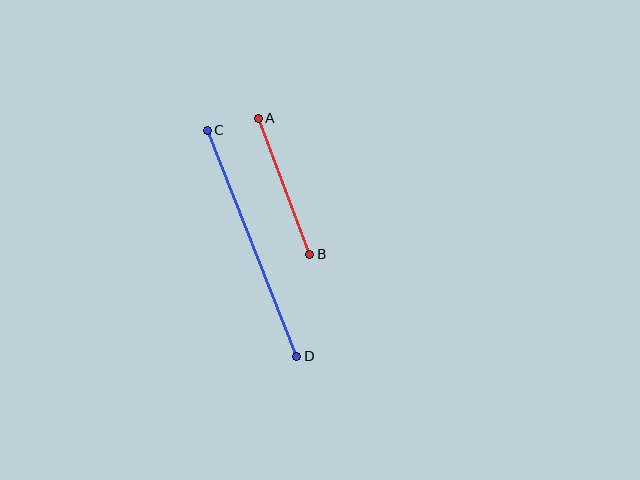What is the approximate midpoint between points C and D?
The midpoint is at approximately (252, 243) pixels.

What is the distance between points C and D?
The distance is approximately 243 pixels.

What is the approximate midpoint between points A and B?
The midpoint is at approximately (284, 186) pixels.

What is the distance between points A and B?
The distance is approximately 145 pixels.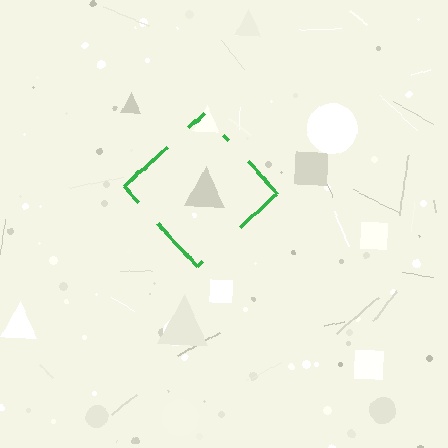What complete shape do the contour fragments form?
The contour fragments form a diamond.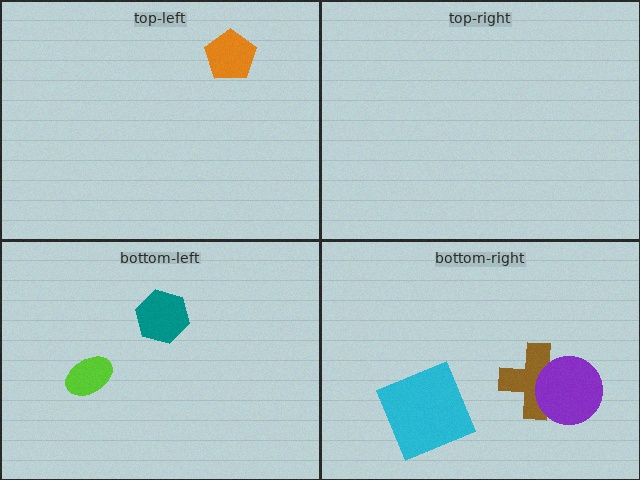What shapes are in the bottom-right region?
The brown cross, the purple circle, the cyan square.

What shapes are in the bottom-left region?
The teal hexagon, the lime ellipse.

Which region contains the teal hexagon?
The bottom-left region.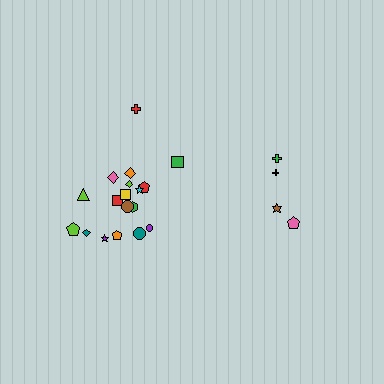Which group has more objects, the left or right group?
The left group.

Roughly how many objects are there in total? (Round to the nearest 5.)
Roughly 20 objects in total.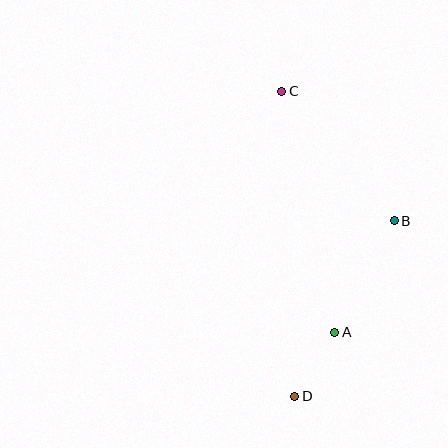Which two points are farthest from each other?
Points C and D are farthest from each other.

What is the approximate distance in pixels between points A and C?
The distance between A and C is approximately 247 pixels.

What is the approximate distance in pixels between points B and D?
The distance between B and D is approximately 202 pixels.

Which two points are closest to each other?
Points A and D are closest to each other.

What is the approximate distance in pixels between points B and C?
The distance between B and C is approximately 172 pixels.